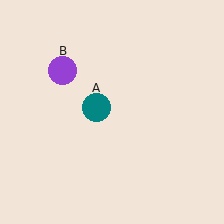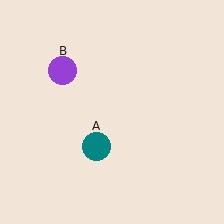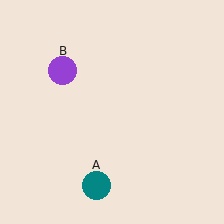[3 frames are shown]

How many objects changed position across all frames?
1 object changed position: teal circle (object A).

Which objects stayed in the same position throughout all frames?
Purple circle (object B) remained stationary.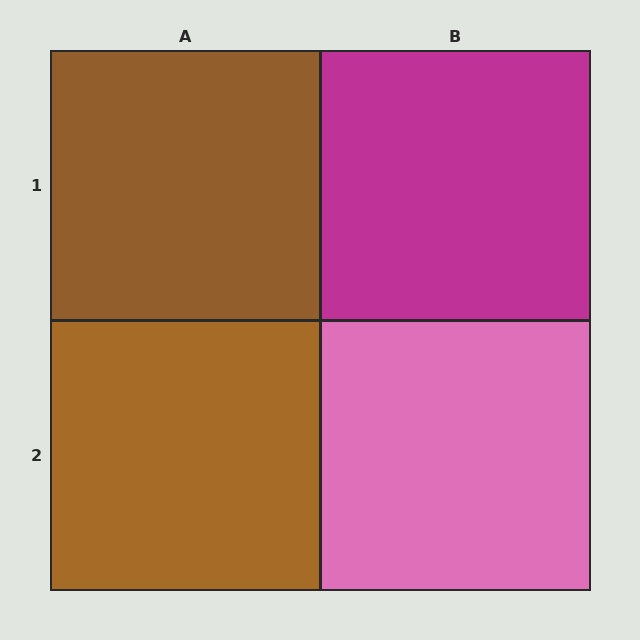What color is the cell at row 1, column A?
Brown.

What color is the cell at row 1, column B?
Magenta.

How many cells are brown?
2 cells are brown.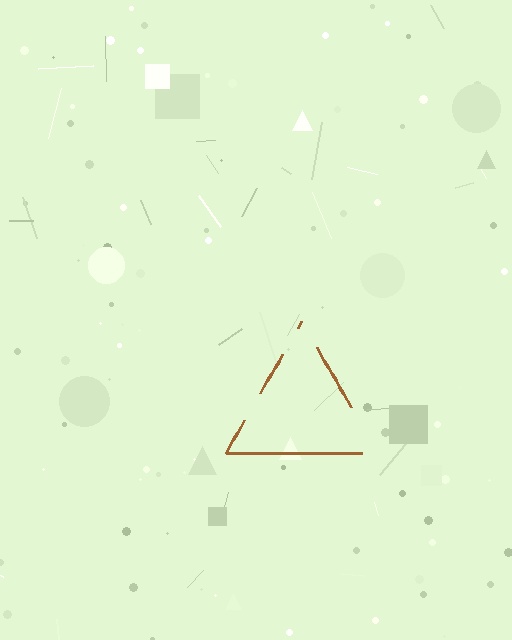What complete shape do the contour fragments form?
The contour fragments form a triangle.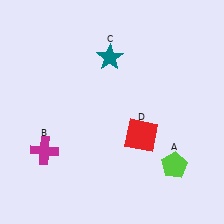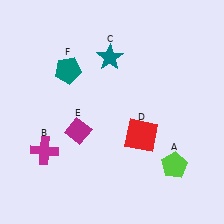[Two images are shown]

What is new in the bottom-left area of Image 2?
A magenta diamond (E) was added in the bottom-left area of Image 2.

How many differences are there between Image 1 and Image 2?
There are 2 differences between the two images.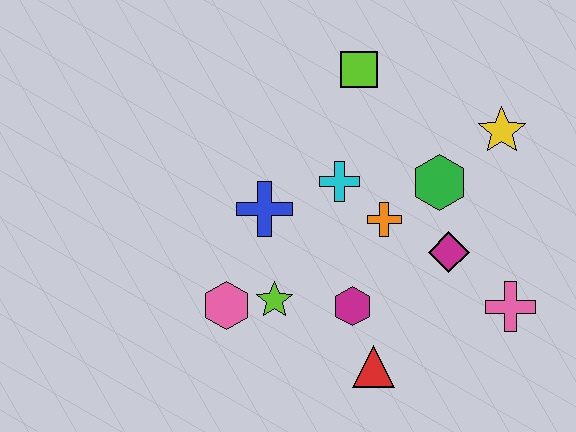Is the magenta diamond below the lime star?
No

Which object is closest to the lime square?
The cyan cross is closest to the lime square.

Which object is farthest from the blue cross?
The pink cross is farthest from the blue cross.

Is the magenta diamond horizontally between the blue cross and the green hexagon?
No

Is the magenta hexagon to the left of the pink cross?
Yes